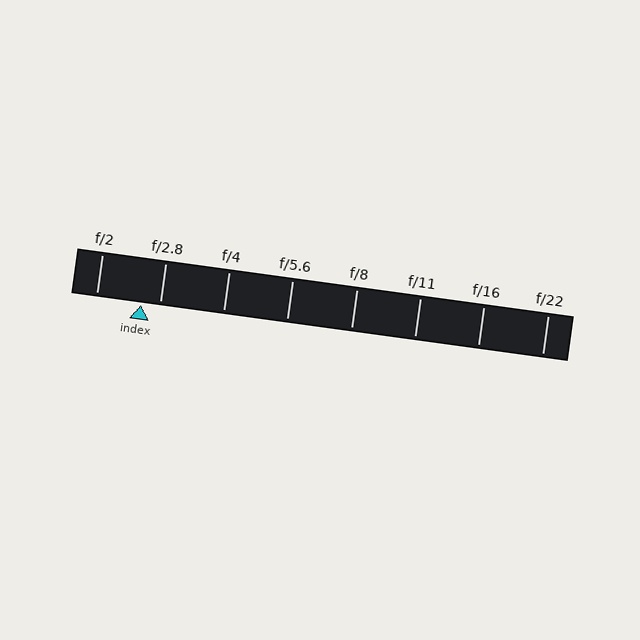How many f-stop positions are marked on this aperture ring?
There are 8 f-stop positions marked.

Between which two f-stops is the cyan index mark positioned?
The index mark is between f/2 and f/2.8.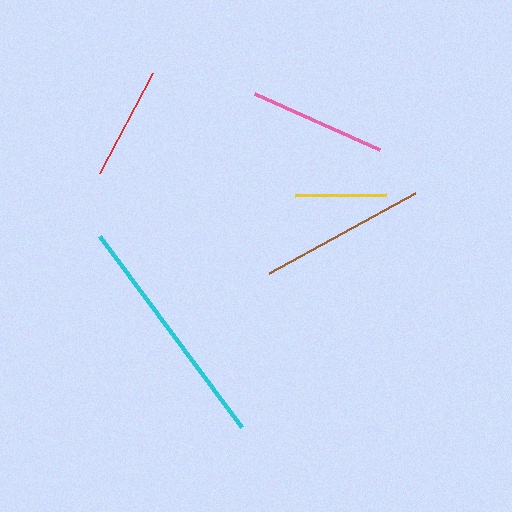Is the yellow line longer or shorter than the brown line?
The brown line is longer than the yellow line.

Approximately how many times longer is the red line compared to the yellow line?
The red line is approximately 1.2 times the length of the yellow line.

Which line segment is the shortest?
The yellow line is the shortest at approximately 91 pixels.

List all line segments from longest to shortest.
From longest to shortest: cyan, brown, pink, red, yellow.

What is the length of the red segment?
The red segment is approximately 113 pixels long.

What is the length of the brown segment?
The brown segment is approximately 167 pixels long.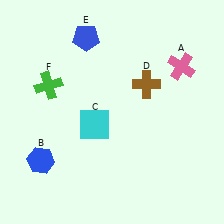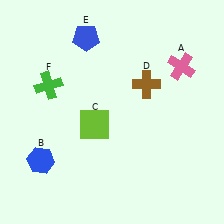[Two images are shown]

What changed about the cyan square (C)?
In Image 1, C is cyan. In Image 2, it changed to lime.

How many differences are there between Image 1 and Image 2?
There is 1 difference between the two images.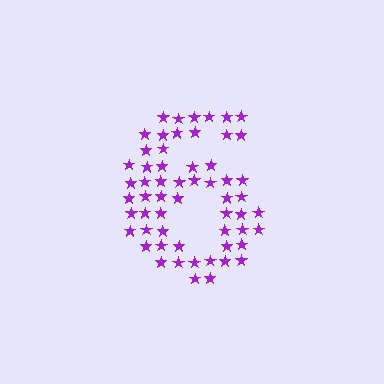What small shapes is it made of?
It is made of small stars.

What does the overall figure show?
The overall figure shows the digit 6.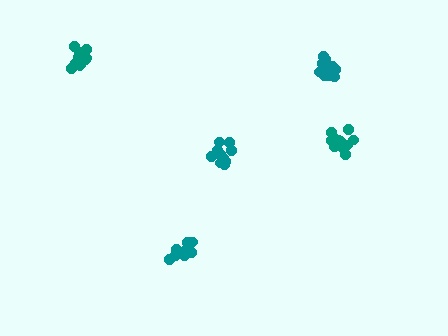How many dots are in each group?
Group 1: 14 dots, Group 2: 11 dots, Group 3: 14 dots, Group 4: 12 dots, Group 5: 14 dots (65 total).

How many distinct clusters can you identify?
There are 5 distinct clusters.